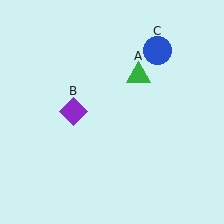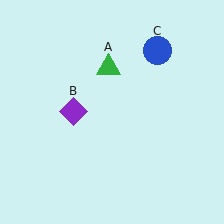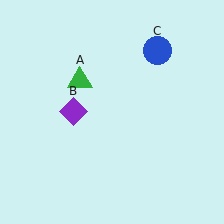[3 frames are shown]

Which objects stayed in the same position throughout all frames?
Purple diamond (object B) and blue circle (object C) remained stationary.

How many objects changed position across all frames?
1 object changed position: green triangle (object A).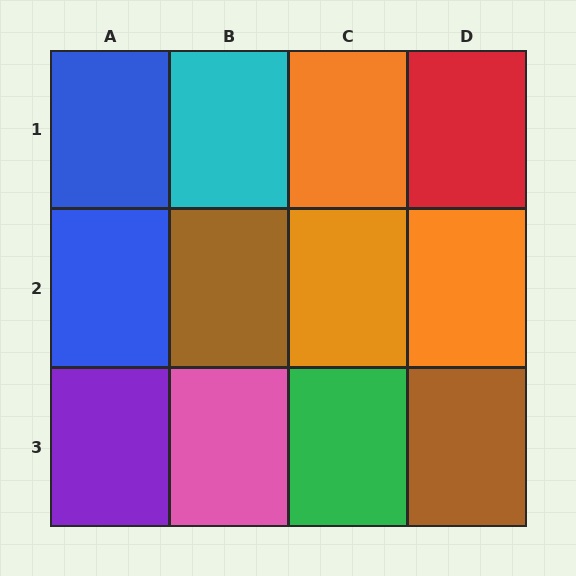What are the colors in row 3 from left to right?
Purple, pink, green, brown.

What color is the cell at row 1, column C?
Orange.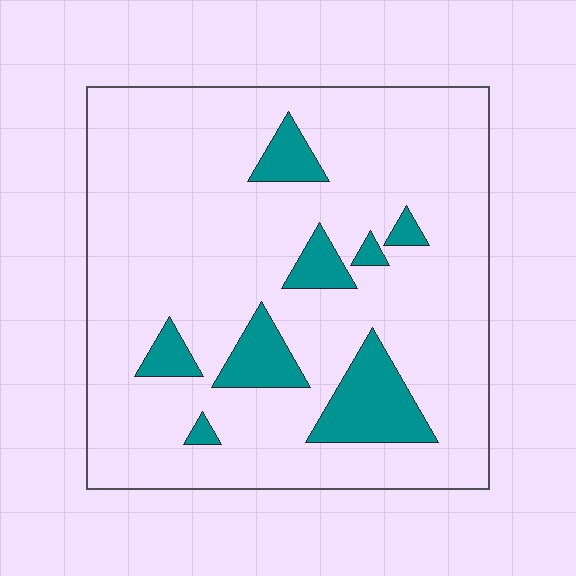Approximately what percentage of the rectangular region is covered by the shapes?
Approximately 15%.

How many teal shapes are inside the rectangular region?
8.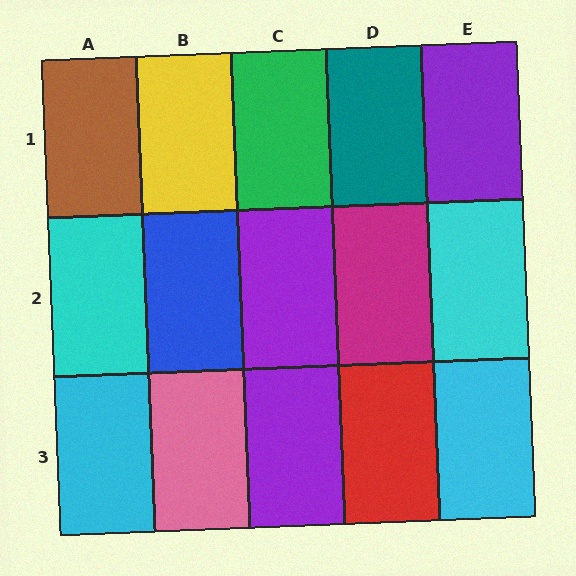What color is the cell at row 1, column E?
Purple.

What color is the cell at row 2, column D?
Magenta.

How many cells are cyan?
4 cells are cyan.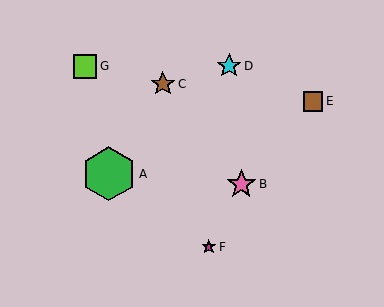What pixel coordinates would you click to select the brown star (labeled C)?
Click at (163, 84) to select the brown star C.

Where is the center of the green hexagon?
The center of the green hexagon is at (109, 174).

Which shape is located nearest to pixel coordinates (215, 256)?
The magenta star (labeled F) at (209, 247) is nearest to that location.